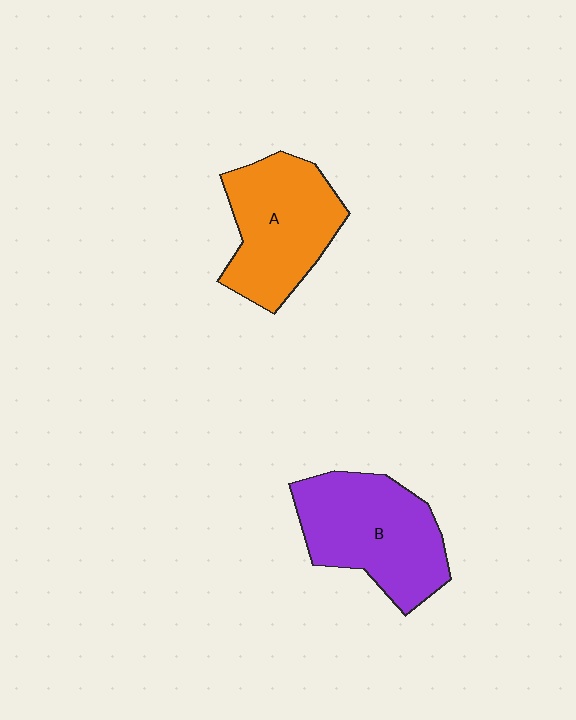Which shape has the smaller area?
Shape A (orange).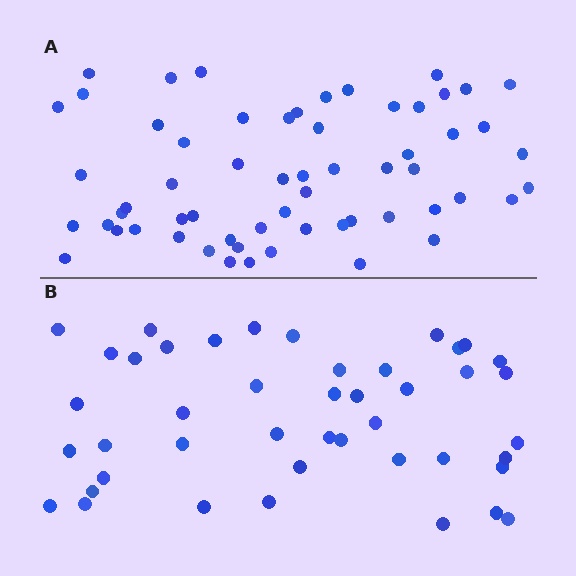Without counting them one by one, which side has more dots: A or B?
Region A (the top region) has more dots.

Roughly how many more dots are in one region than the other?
Region A has approximately 15 more dots than region B.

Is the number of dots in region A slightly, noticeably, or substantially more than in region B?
Region A has noticeably more, but not dramatically so. The ratio is roughly 1.4 to 1.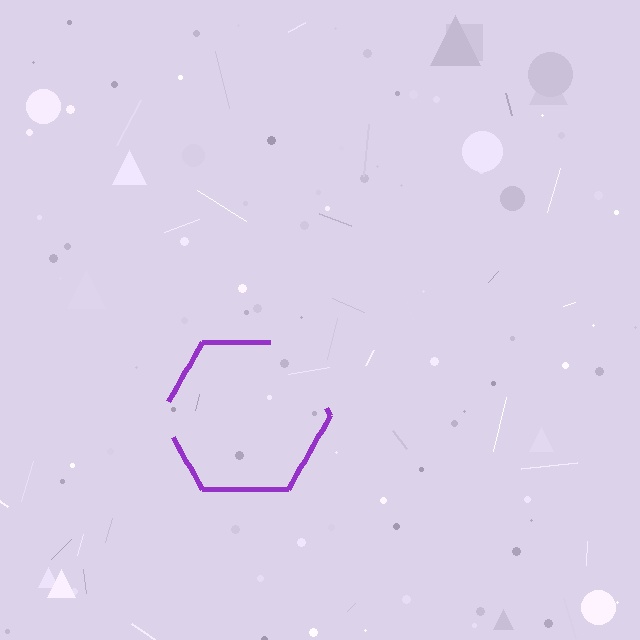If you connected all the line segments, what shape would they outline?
They would outline a hexagon.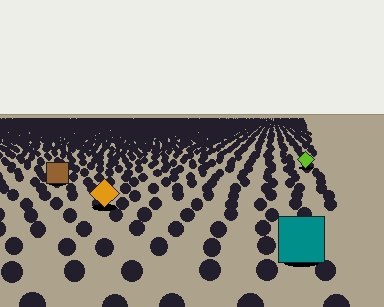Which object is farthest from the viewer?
The lime diamond is farthest from the viewer. It appears smaller and the ground texture around it is denser.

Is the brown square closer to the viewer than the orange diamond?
No. The orange diamond is closer — you can tell from the texture gradient: the ground texture is coarser near it.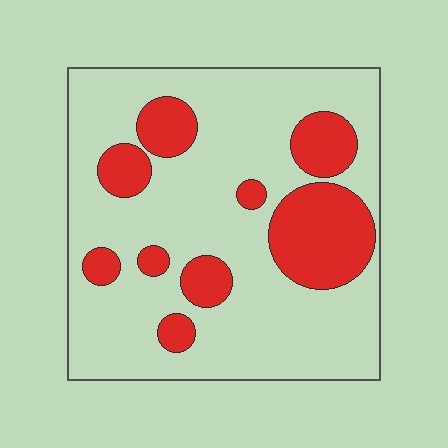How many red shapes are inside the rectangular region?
9.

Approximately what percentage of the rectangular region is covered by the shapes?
Approximately 25%.